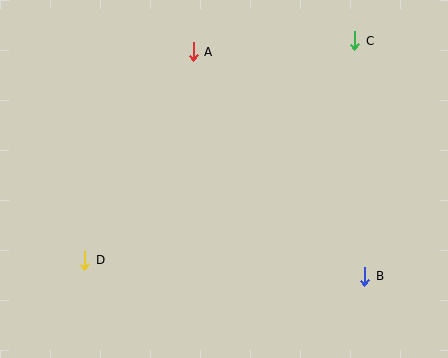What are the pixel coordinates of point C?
Point C is at (355, 41).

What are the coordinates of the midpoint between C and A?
The midpoint between C and A is at (274, 46).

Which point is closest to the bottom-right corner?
Point B is closest to the bottom-right corner.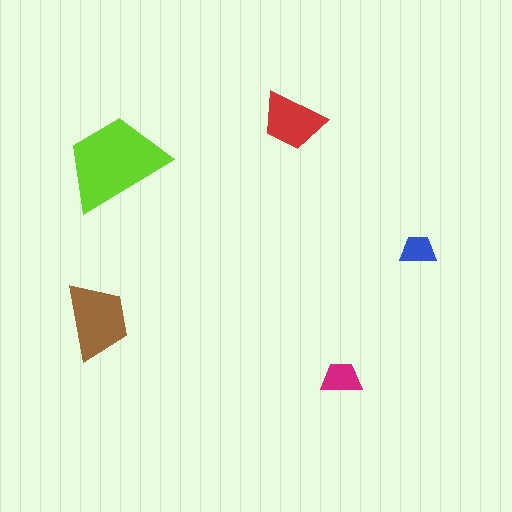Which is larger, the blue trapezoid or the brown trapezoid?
The brown one.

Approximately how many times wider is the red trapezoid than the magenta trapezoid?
About 1.5 times wider.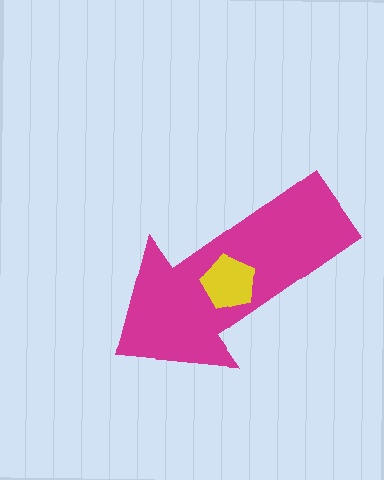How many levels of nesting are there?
2.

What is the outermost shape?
The magenta arrow.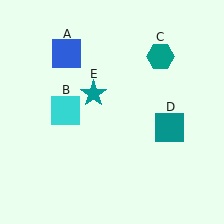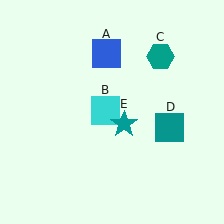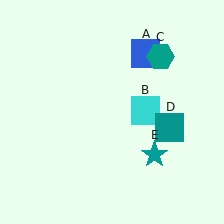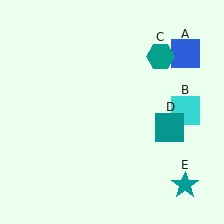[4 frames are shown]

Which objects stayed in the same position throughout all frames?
Teal hexagon (object C) and teal square (object D) remained stationary.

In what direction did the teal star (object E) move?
The teal star (object E) moved down and to the right.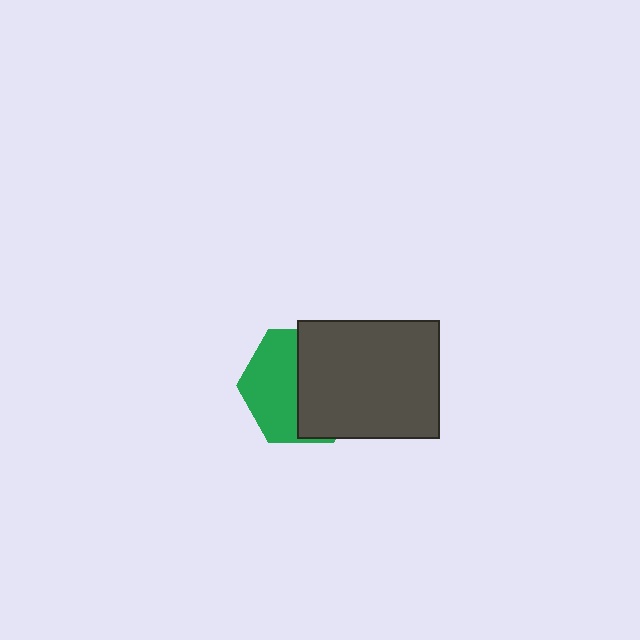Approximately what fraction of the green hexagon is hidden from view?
Roughly 53% of the green hexagon is hidden behind the dark gray rectangle.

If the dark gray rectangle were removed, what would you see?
You would see the complete green hexagon.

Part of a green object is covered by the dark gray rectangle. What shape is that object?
It is a hexagon.